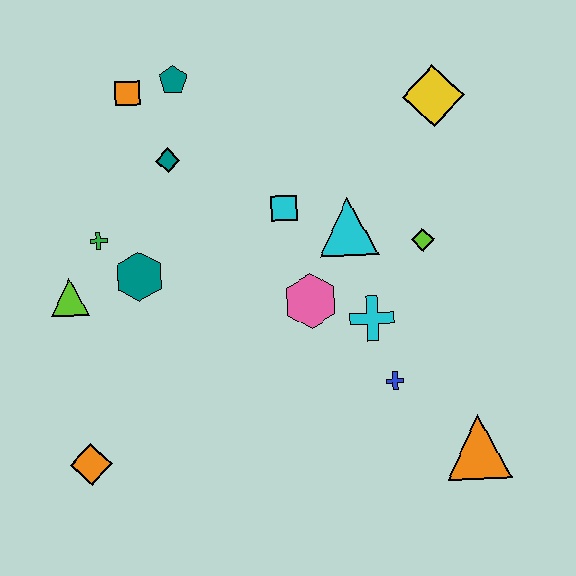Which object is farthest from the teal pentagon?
The orange triangle is farthest from the teal pentagon.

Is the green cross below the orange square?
Yes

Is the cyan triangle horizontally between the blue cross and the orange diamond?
Yes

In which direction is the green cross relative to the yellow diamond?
The green cross is to the left of the yellow diamond.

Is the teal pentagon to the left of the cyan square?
Yes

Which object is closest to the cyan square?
The cyan triangle is closest to the cyan square.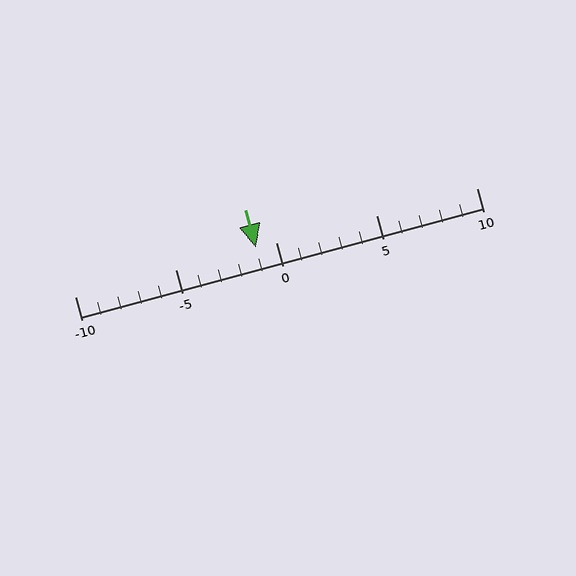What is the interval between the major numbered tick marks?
The major tick marks are spaced 5 units apart.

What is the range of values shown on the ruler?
The ruler shows values from -10 to 10.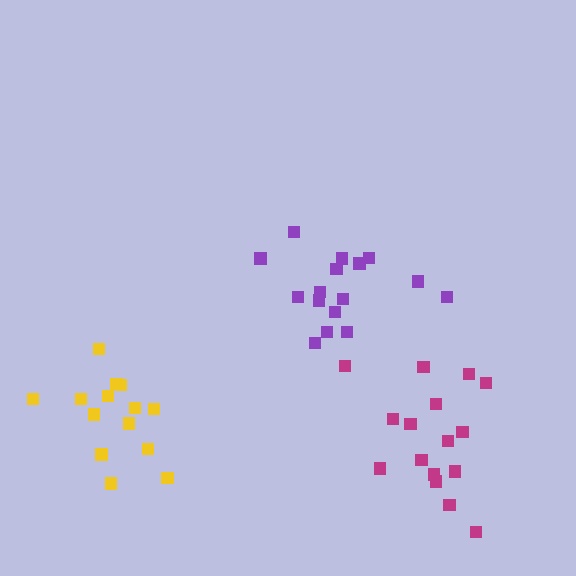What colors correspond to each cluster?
The clusters are colored: purple, yellow, magenta.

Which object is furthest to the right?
The magenta cluster is rightmost.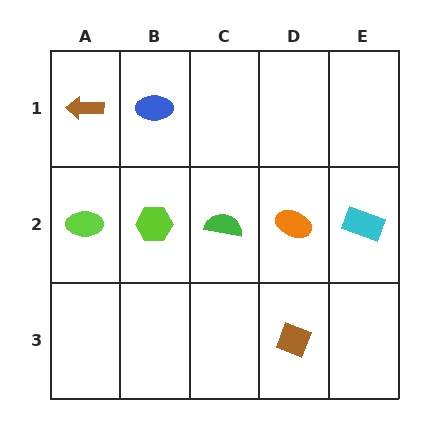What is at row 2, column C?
A green semicircle.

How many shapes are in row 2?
5 shapes.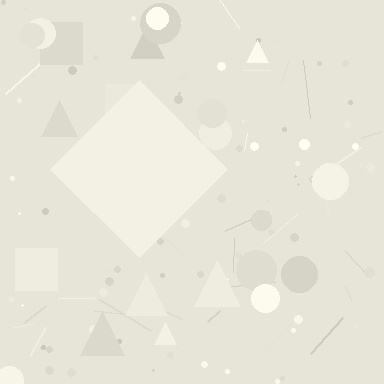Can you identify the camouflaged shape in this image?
The camouflaged shape is a diamond.